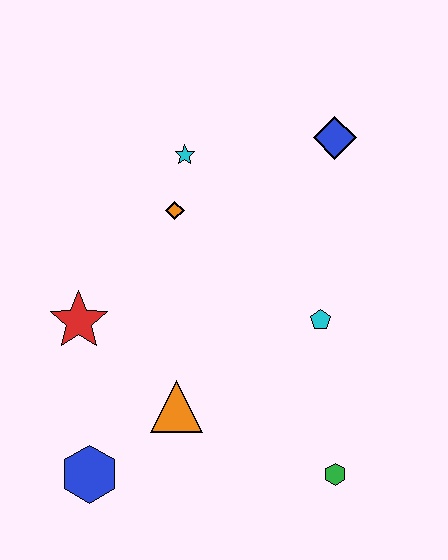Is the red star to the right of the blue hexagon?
No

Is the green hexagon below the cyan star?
Yes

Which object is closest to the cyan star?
The orange diamond is closest to the cyan star.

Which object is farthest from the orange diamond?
The green hexagon is farthest from the orange diamond.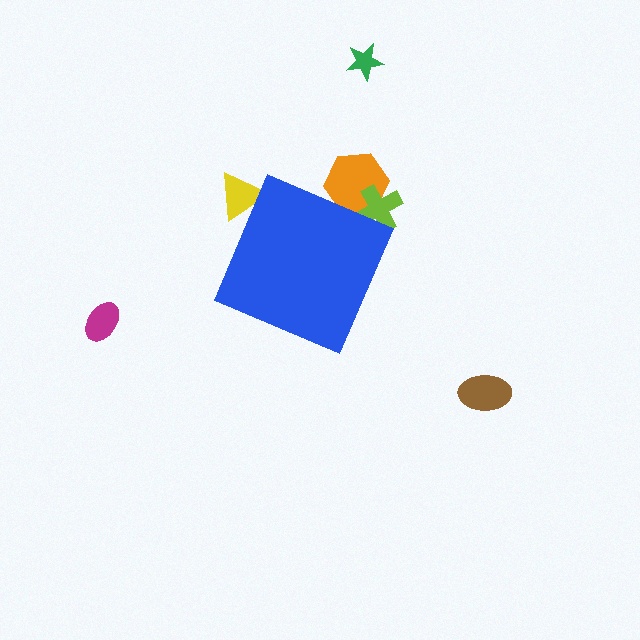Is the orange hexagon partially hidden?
Yes, the orange hexagon is partially hidden behind the blue diamond.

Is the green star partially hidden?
No, the green star is fully visible.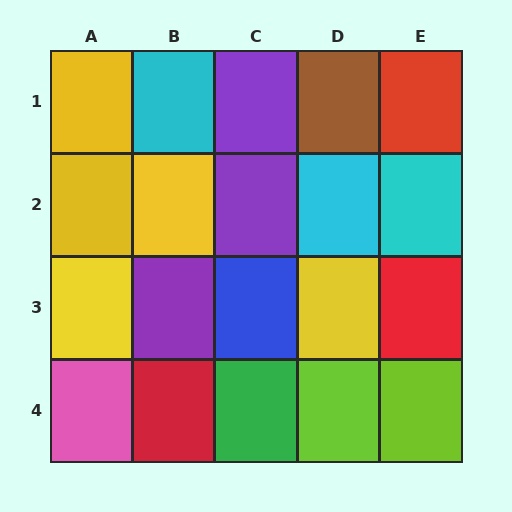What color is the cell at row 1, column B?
Cyan.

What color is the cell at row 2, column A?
Yellow.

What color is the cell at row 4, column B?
Red.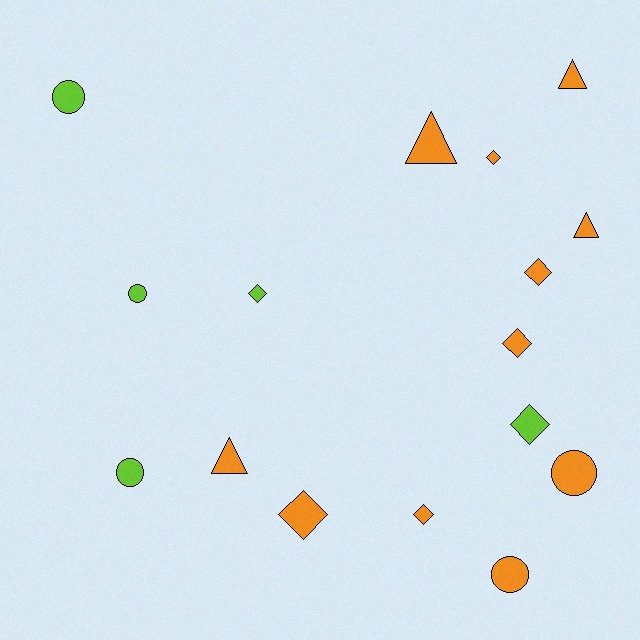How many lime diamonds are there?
There are 2 lime diamonds.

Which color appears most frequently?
Orange, with 11 objects.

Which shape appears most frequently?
Diamond, with 7 objects.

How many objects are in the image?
There are 16 objects.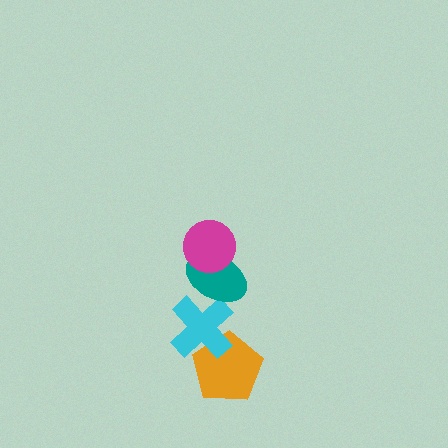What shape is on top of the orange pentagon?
The cyan cross is on top of the orange pentagon.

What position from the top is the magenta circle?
The magenta circle is 1st from the top.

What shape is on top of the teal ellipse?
The magenta circle is on top of the teal ellipse.